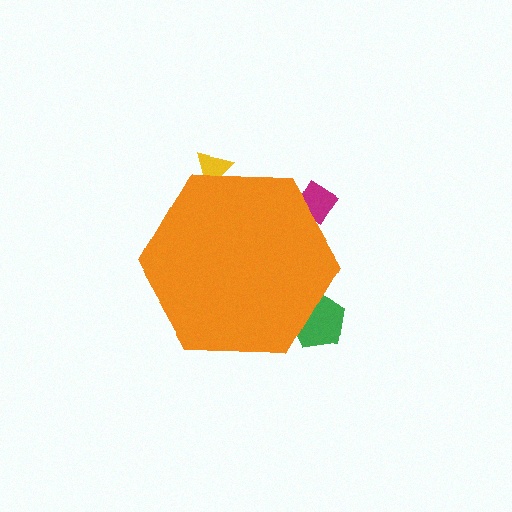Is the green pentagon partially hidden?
Yes, the green pentagon is partially hidden behind the orange hexagon.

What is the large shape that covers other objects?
An orange hexagon.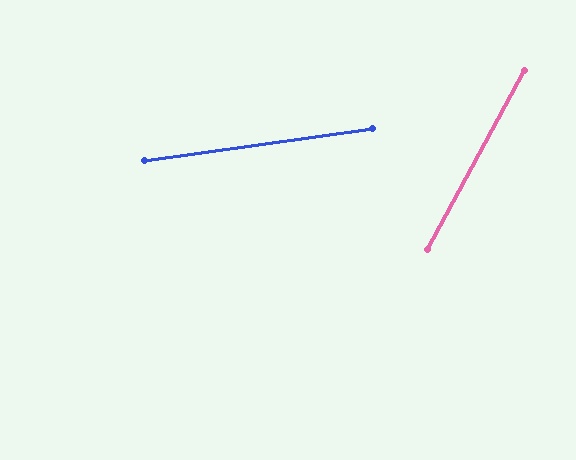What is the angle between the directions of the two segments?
Approximately 54 degrees.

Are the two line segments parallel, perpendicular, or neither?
Neither parallel nor perpendicular — they differ by about 54°.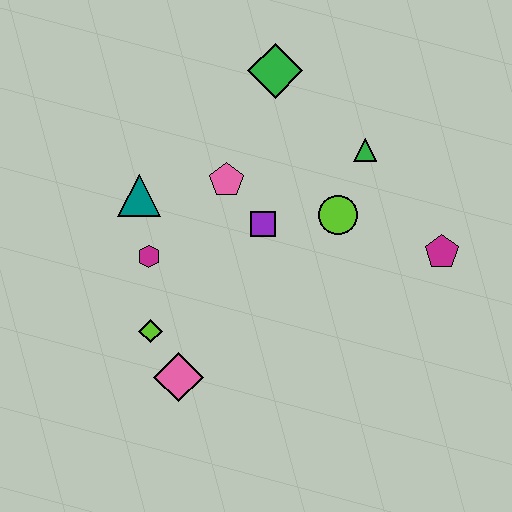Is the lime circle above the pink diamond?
Yes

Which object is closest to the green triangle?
The lime circle is closest to the green triangle.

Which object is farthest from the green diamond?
The pink diamond is farthest from the green diamond.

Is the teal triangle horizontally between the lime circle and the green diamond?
No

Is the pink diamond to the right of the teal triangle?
Yes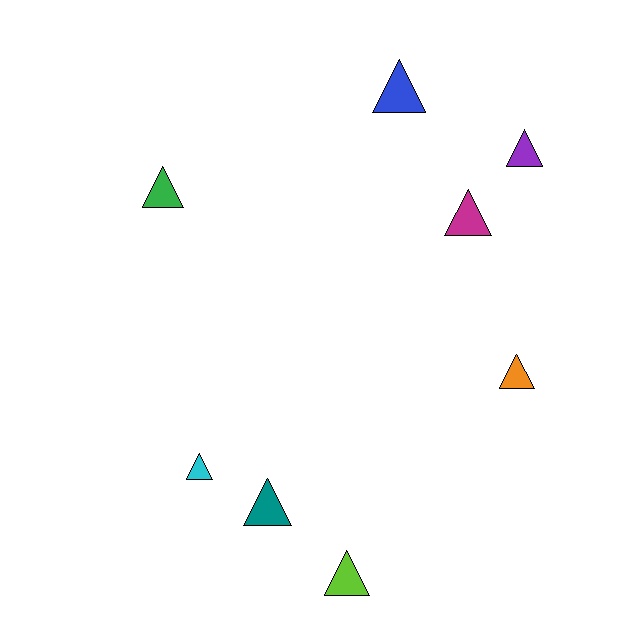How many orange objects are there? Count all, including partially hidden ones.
There is 1 orange object.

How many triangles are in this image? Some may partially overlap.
There are 8 triangles.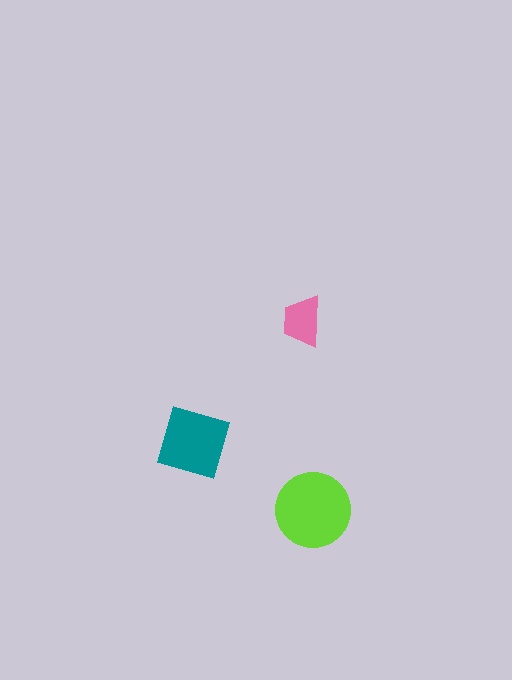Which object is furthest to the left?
The teal diamond is leftmost.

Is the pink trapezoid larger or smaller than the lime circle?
Smaller.